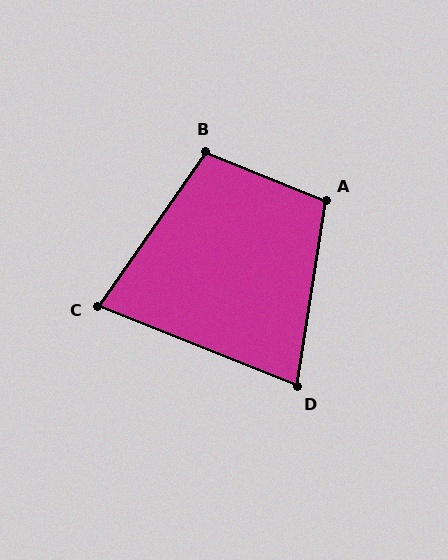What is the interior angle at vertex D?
Approximately 77 degrees (acute).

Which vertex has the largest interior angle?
A, at approximately 103 degrees.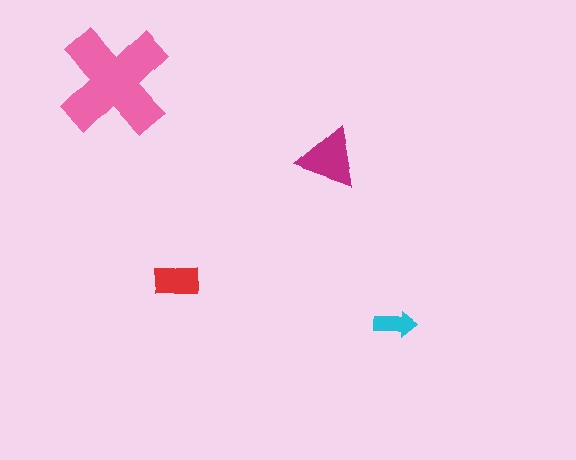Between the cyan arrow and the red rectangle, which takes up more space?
The red rectangle.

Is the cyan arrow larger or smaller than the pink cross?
Smaller.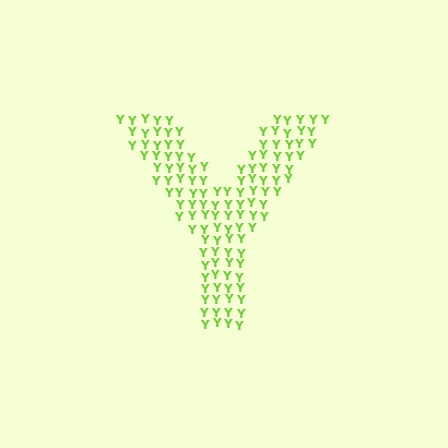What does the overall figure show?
The overall figure shows the letter Y.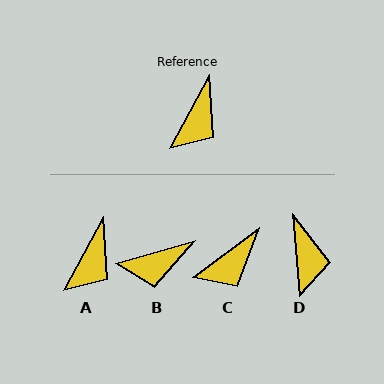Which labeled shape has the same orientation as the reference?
A.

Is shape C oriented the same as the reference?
No, it is off by about 25 degrees.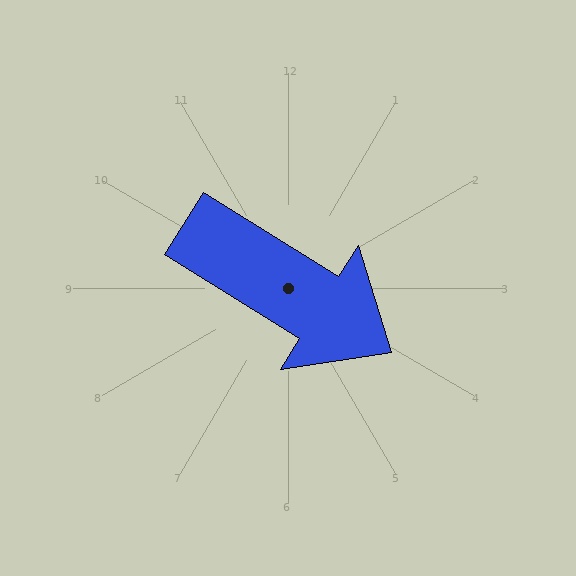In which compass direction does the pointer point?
Southeast.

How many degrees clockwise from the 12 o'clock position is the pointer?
Approximately 122 degrees.